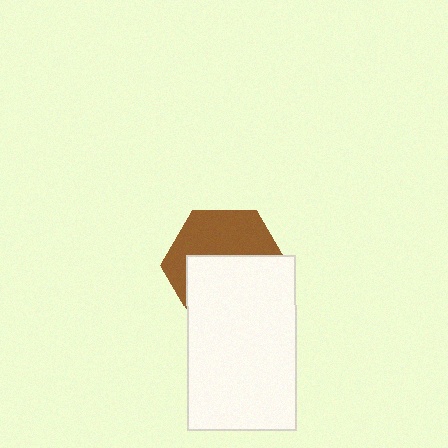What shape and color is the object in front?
The object in front is a white rectangle.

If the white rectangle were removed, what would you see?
You would see the complete brown hexagon.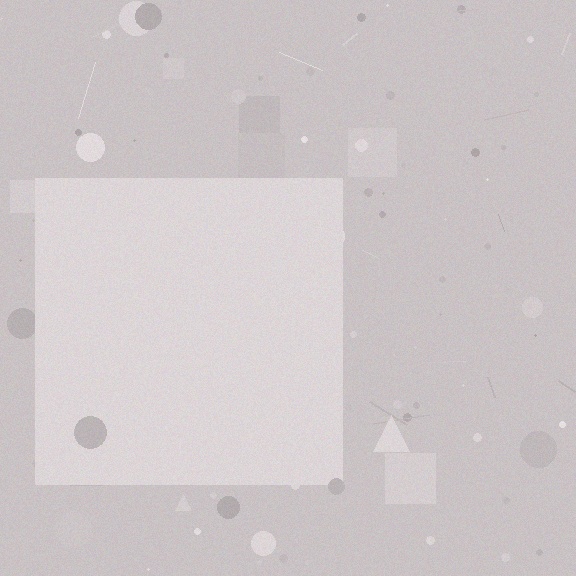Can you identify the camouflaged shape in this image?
The camouflaged shape is a square.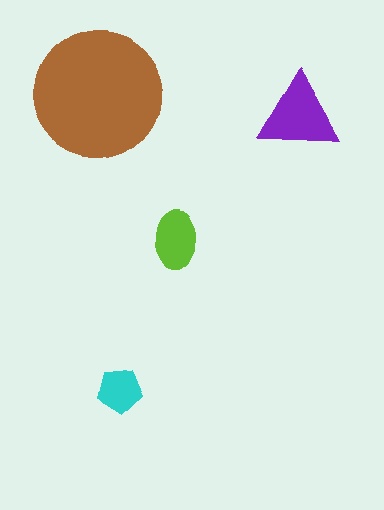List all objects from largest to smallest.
The brown circle, the purple triangle, the lime ellipse, the cyan pentagon.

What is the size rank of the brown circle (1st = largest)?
1st.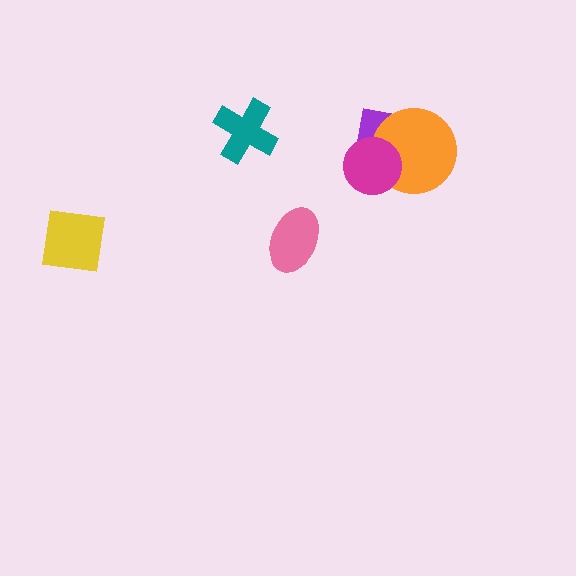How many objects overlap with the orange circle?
2 objects overlap with the orange circle.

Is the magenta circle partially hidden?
No, no other shape covers it.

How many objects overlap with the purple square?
2 objects overlap with the purple square.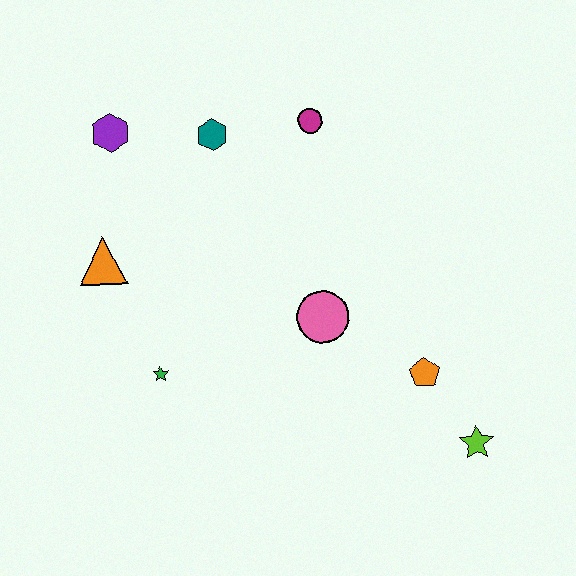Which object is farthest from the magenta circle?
The lime star is farthest from the magenta circle.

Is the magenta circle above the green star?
Yes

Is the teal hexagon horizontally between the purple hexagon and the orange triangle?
No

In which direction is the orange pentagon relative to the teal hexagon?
The orange pentagon is below the teal hexagon.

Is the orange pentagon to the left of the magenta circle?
No